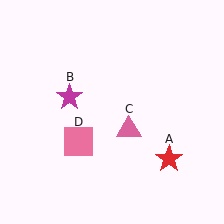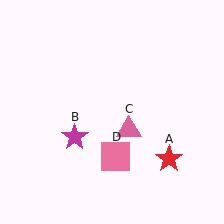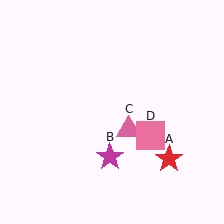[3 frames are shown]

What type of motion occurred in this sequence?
The magenta star (object B), pink square (object D) rotated counterclockwise around the center of the scene.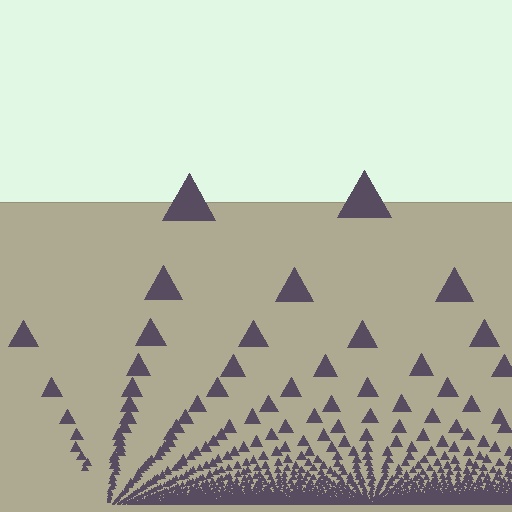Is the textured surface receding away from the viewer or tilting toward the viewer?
The surface appears to tilt toward the viewer. Texture elements get larger and sparser toward the top.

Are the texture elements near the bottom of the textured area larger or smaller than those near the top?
Smaller. The gradient is inverted — elements near the bottom are smaller and denser.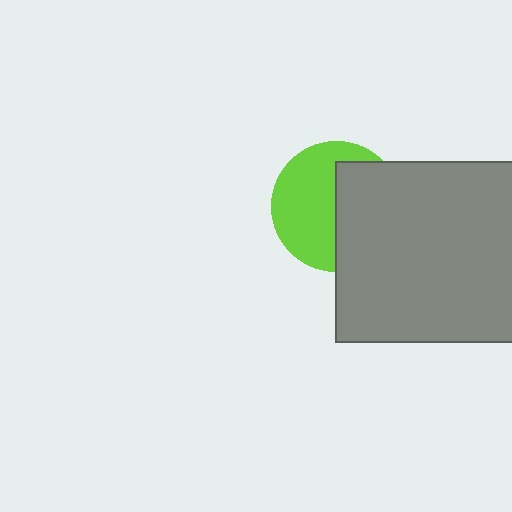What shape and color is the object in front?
The object in front is a gray square.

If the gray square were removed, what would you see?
You would see the complete lime circle.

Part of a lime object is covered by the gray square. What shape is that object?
It is a circle.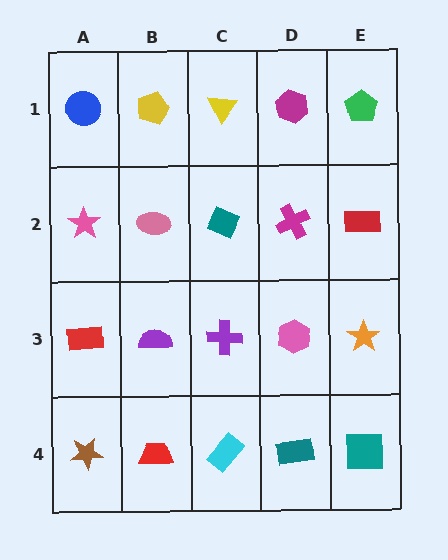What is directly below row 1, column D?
A magenta cross.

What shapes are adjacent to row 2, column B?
A yellow pentagon (row 1, column B), a purple semicircle (row 3, column B), a pink star (row 2, column A), a teal diamond (row 2, column C).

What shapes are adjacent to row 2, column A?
A blue circle (row 1, column A), a red rectangle (row 3, column A), a pink ellipse (row 2, column B).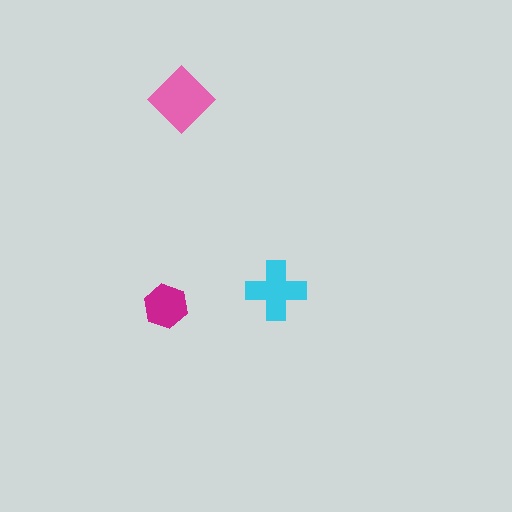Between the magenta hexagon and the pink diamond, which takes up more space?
The pink diamond.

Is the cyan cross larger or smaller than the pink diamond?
Smaller.